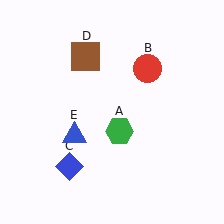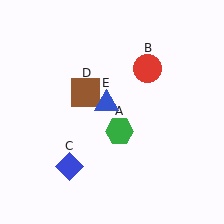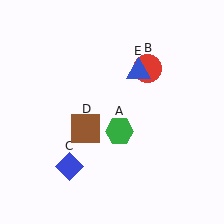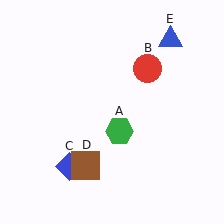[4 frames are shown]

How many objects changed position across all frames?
2 objects changed position: brown square (object D), blue triangle (object E).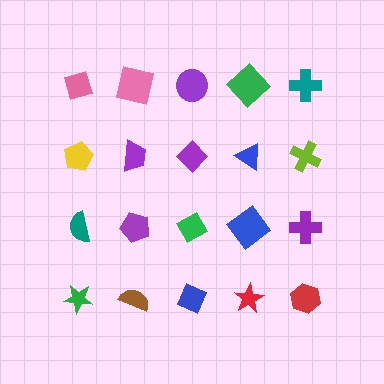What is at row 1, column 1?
A pink diamond.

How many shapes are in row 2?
5 shapes.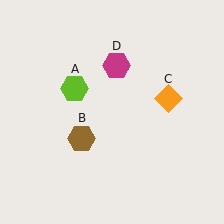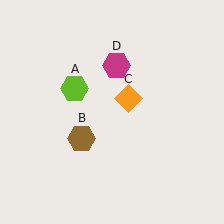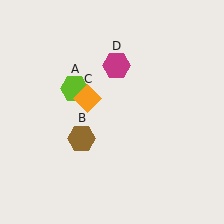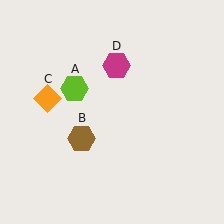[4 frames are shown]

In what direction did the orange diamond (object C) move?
The orange diamond (object C) moved left.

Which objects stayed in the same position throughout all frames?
Lime hexagon (object A) and brown hexagon (object B) and magenta hexagon (object D) remained stationary.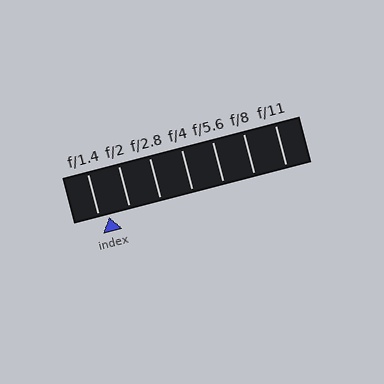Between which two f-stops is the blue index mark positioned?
The index mark is between f/1.4 and f/2.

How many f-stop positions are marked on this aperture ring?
There are 7 f-stop positions marked.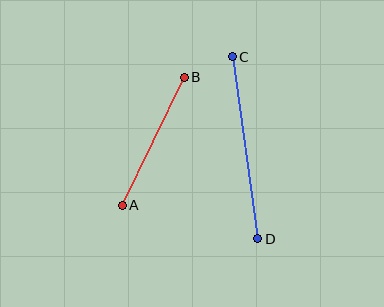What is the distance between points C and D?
The distance is approximately 183 pixels.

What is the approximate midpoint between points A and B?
The midpoint is at approximately (153, 141) pixels.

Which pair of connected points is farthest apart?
Points C and D are farthest apart.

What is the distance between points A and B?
The distance is approximately 142 pixels.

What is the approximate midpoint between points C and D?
The midpoint is at approximately (245, 148) pixels.